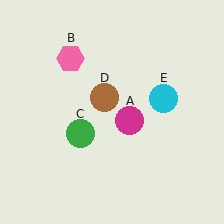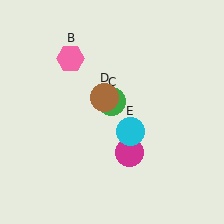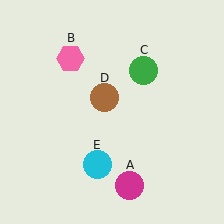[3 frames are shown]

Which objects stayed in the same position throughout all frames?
Pink hexagon (object B) and brown circle (object D) remained stationary.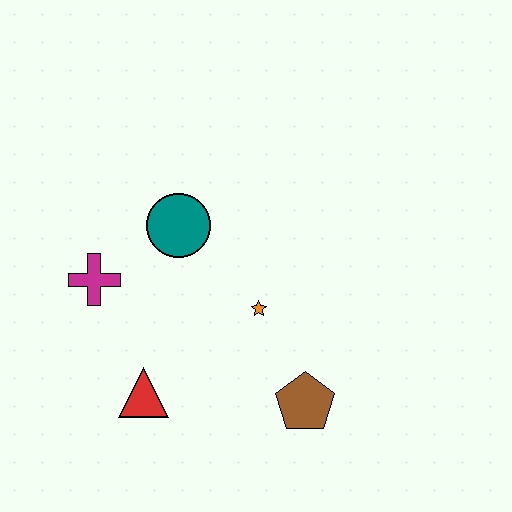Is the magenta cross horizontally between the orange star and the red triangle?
No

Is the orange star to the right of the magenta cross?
Yes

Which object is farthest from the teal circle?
The brown pentagon is farthest from the teal circle.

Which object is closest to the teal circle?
The magenta cross is closest to the teal circle.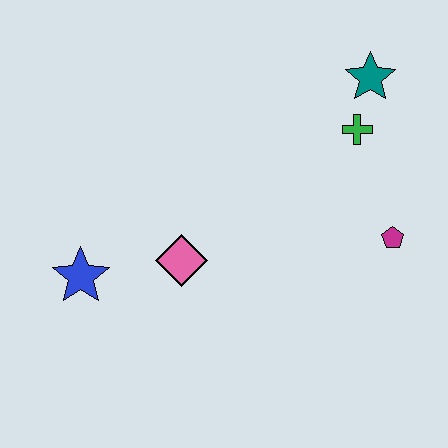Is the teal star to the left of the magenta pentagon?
Yes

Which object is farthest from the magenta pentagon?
The blue star is farthest from the magenta pentagon.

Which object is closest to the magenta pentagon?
The green cross is closest to the magenta pentagon.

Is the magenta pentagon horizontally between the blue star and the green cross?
No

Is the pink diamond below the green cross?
Yes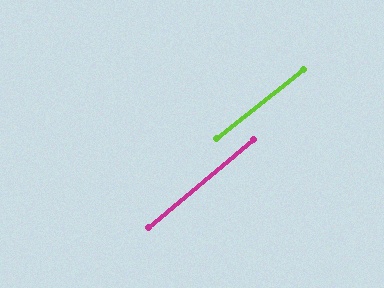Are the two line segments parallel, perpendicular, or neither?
Parallel — their directions differ by only 1.4°.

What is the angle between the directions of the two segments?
Approximately 1 degree.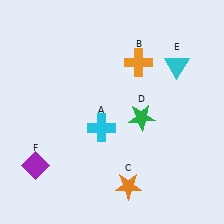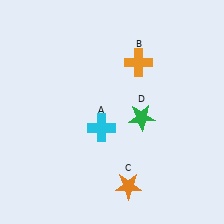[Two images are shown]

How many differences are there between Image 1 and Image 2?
There are 2 differences between the two images.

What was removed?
The purple diamond (F), the cyan triangle (E) were removed in Image 2.